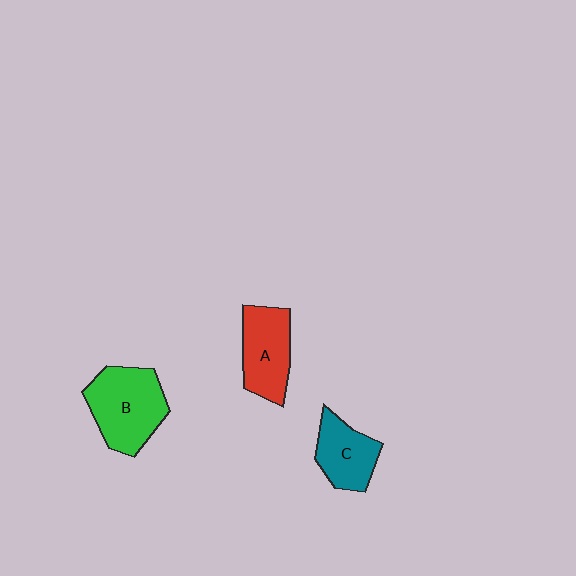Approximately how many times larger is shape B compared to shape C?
Approximately 1.5 times.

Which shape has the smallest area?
Shape C (teal).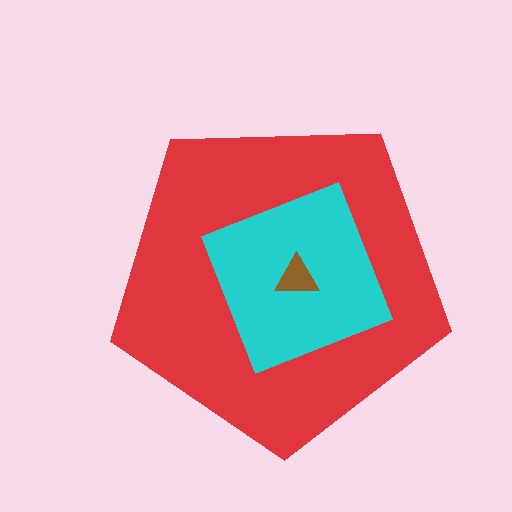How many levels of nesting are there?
3.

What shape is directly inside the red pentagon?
The cyan diamond.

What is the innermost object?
The brown triangle.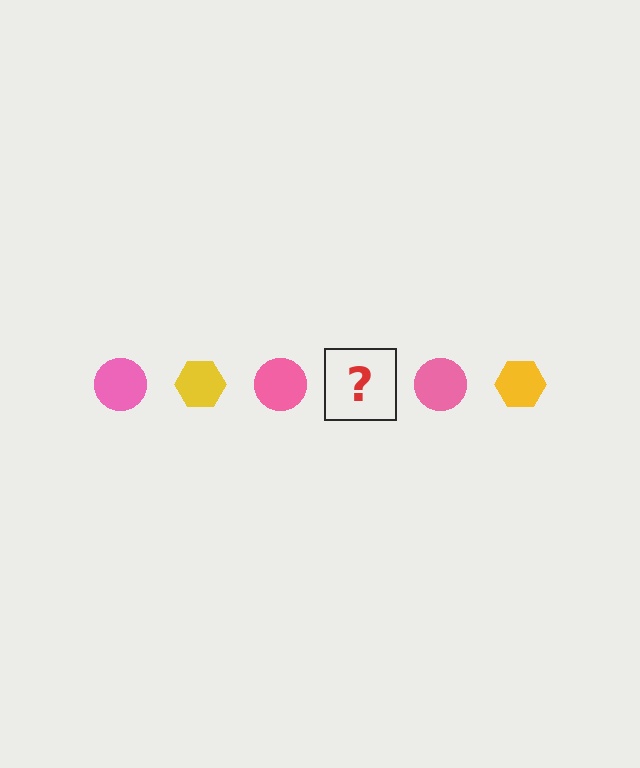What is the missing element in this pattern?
The missing element is a yellow hexagon.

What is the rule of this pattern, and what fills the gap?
The rule is that the pattern alternates between pink circle and yellow hexagon. The gap should be filled with a yellow hexagon.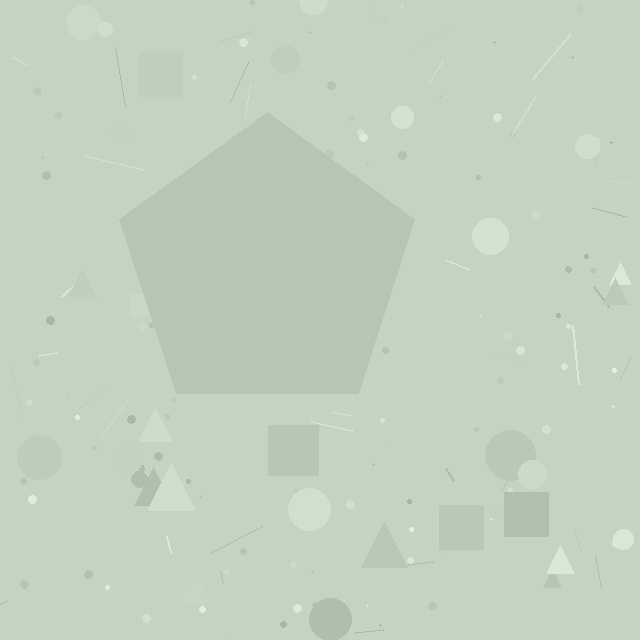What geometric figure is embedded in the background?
A pentagon is embedded in the background.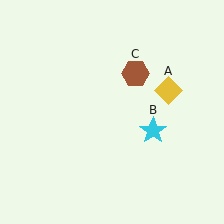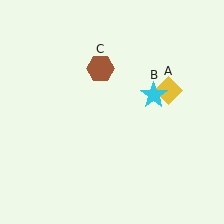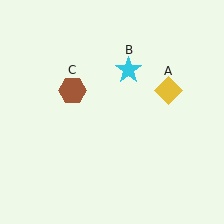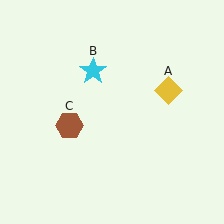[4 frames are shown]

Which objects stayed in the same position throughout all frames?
Yellow diamond (object A) remained stationary.